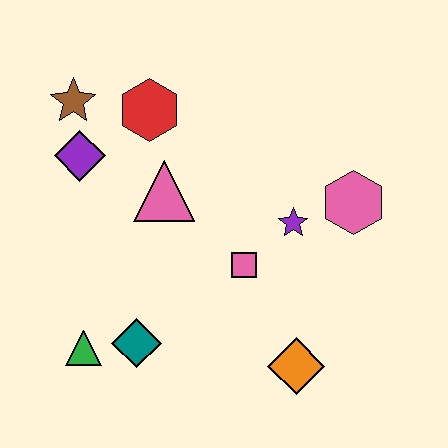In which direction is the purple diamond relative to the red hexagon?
The purple diamond is to the left of the red hexagon.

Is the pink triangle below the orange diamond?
No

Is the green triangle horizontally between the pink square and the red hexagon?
No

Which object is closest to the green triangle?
The teal diamond is closest to the green triangle.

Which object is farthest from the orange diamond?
The brown star is farthest from the orange diamond.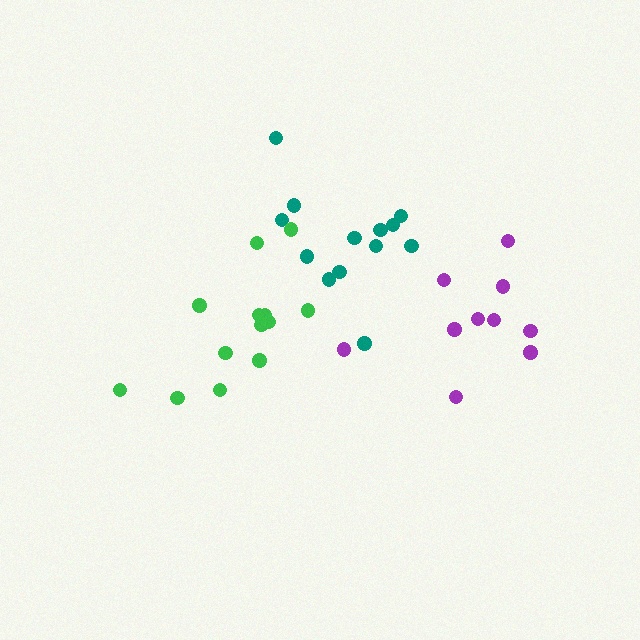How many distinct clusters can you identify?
There are 3 distinct clusters.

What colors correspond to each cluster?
The clusters are colored: purple, teal, green.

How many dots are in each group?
Group 1: 10 dots, Group 2: 13 dots, Group 3: 13 dots (36 total).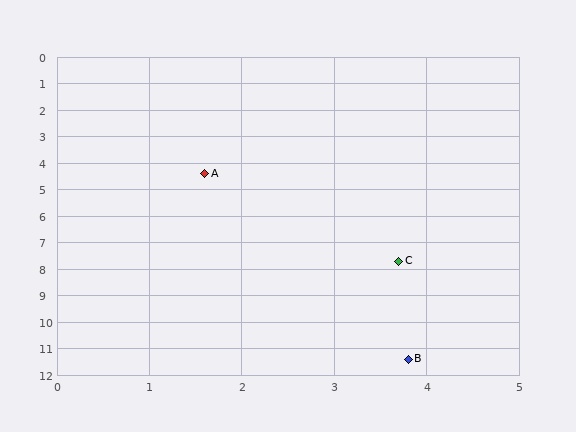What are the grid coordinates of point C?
Point C is at approximately (3.7, 7.7).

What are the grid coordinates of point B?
Point B is at approximately (3.8, 11.4).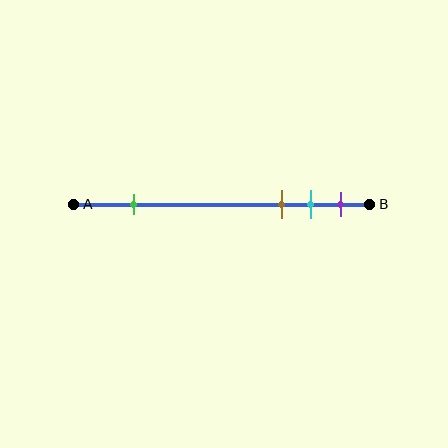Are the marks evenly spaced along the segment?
No, the marks are not evenly spaced.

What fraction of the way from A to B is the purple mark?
The purple mark is approximately 90% (0.9) of the way from A to B.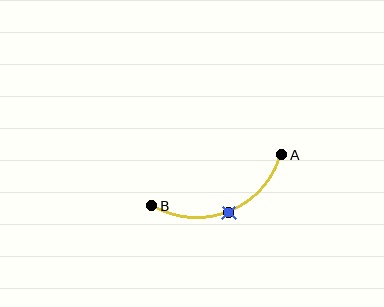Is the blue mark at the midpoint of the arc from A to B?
Yes. The blue mark lies on the arc at equal arc-length from both A and B — it is the arc midpoint.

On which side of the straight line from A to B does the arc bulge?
The arc bulges below the straight line connecting A and B.